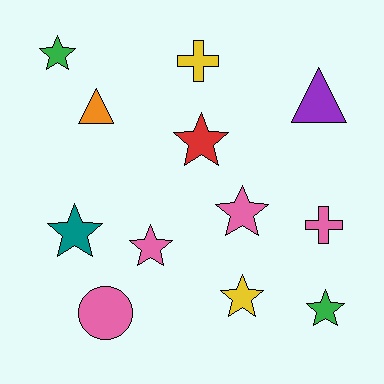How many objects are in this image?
There are 12 objects.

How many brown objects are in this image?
There are no brown objects.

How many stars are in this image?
There are 7 stars.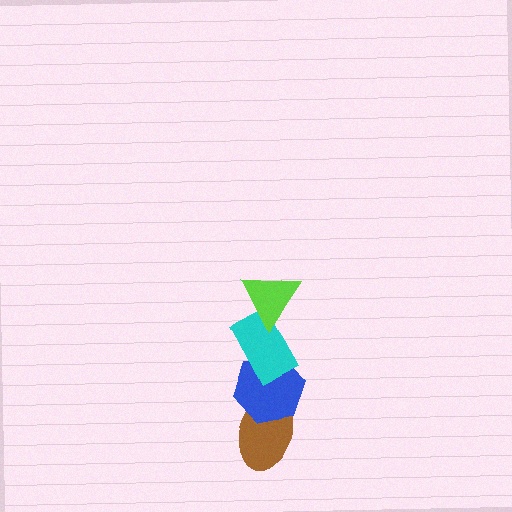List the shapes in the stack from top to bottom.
From top to bottom: the lime triangle, the cyan rectangle, the blue hexagon, the brown ellipse.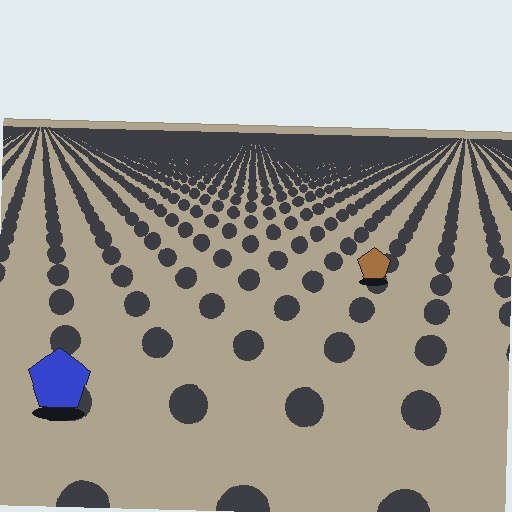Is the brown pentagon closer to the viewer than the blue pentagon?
No. The blue pentagon is closer — you can tell from the texture gradient: the ground texture is coarser near it.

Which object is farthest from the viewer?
The brown pentagon is farthest from the viewer. It appears smaller and the ground texture around it is denser.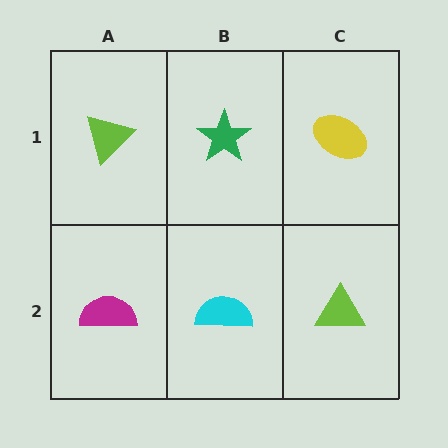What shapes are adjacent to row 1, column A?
A magenta semicircle (row 2, column A), a green star (row 1, column B).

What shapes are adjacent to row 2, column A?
A lime triangle (row 1, column A), a cyan semicircle (row 2, column B).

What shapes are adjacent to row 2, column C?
A yellow ellipse (row 1, column C), a cyan semicircle (row 2, column B).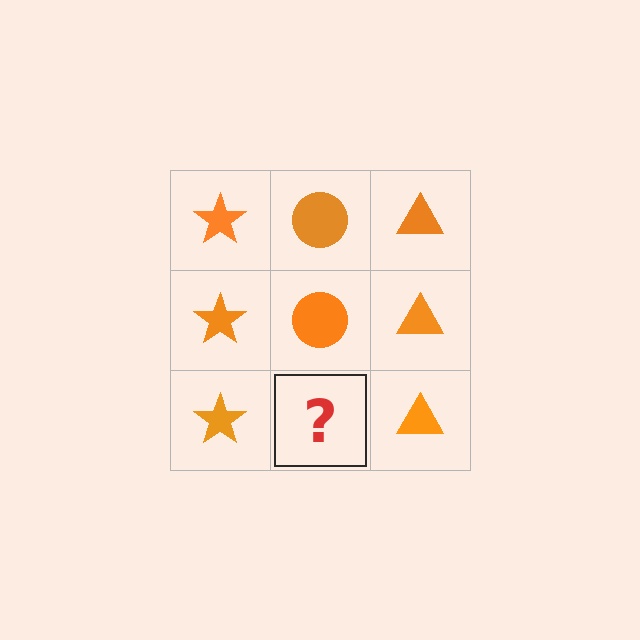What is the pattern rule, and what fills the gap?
The rule is that each column has a consistent shape. The gap should be filled with an orange circle.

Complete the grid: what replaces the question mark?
The question mark should be replaced with an orange circle.